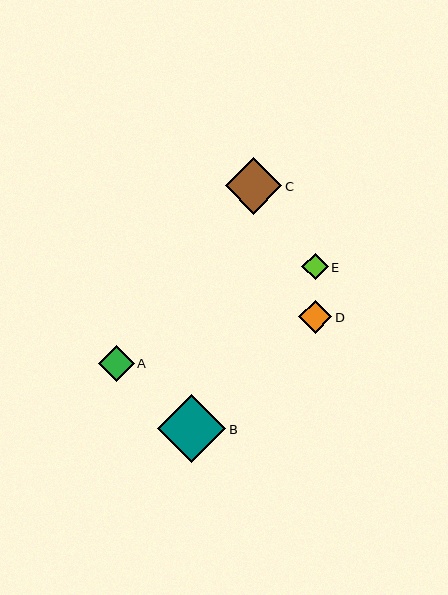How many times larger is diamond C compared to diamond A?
Diamond C is approximately 1.6 times the size of diamond A.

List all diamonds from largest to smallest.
From largest to smallest: B, C, A, D, E.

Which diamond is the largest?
Diamond B is the largest with a size of approximately 68 pixels.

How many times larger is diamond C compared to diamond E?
Diamond C is approximately 2.1 times the size of diamond E.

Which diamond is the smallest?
Diamond E is the smallest with a size of approximately 27 pixels.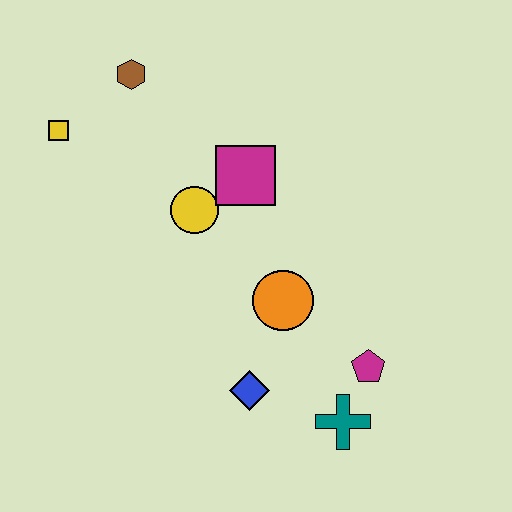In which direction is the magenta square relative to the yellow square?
The magenta square is to the right of the yellow square.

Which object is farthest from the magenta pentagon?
The yellow square is farthest from the magenta pentagon.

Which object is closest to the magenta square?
The yellow circle is closest to the magenta square.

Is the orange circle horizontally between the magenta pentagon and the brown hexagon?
Yes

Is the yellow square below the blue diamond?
No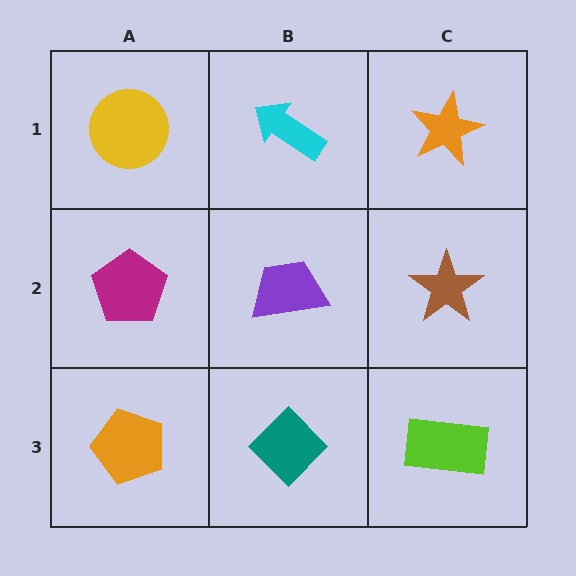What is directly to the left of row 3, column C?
A teal diamond.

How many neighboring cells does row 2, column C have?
3.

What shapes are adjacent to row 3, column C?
A brown star (row 2, column C), a teal diamond (row 3, column B).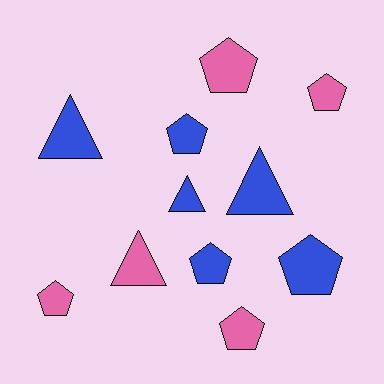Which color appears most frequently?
Blue, with 6 objects.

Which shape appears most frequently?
Pentagon, with 7 objects.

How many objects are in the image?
There are 11 objects.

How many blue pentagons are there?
There are 3 blue pentagons.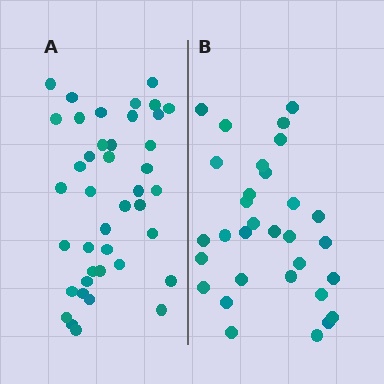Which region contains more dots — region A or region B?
Region A (the left region) has more dots.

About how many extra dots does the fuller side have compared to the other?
Region A has roughly 10 or so more dots than region B.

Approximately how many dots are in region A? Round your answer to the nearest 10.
About 40 dots. (The exact count is 41, which rounds to 40.)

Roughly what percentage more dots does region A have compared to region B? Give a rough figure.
About 30% more.